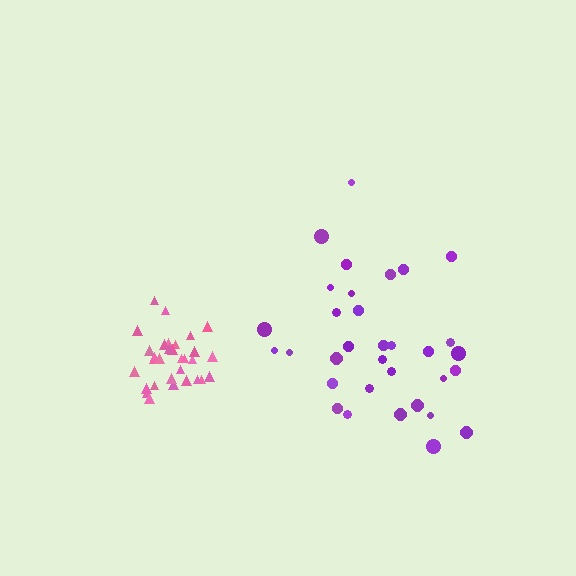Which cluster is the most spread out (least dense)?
Purple.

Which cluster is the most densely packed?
Pink.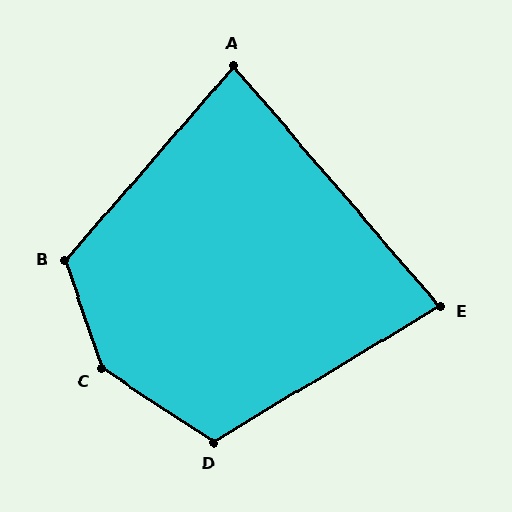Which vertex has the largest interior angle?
C, at approximately 142 degrees.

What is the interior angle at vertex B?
Approximately 120 degrees (obtuse).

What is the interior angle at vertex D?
Approximately 116 degrees (obtuse).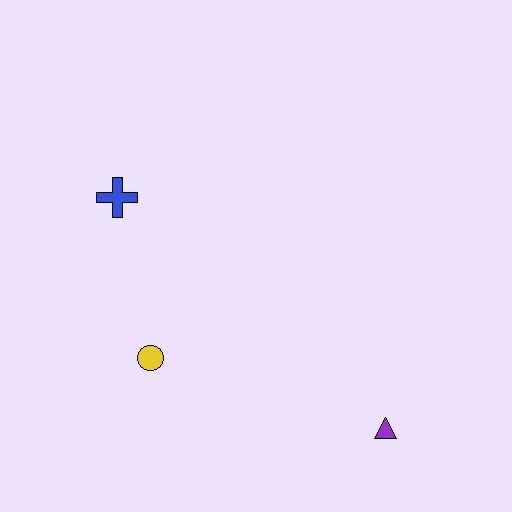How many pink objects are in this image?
There are no pink objects.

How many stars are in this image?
There are no stars.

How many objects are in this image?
There are 3 objects.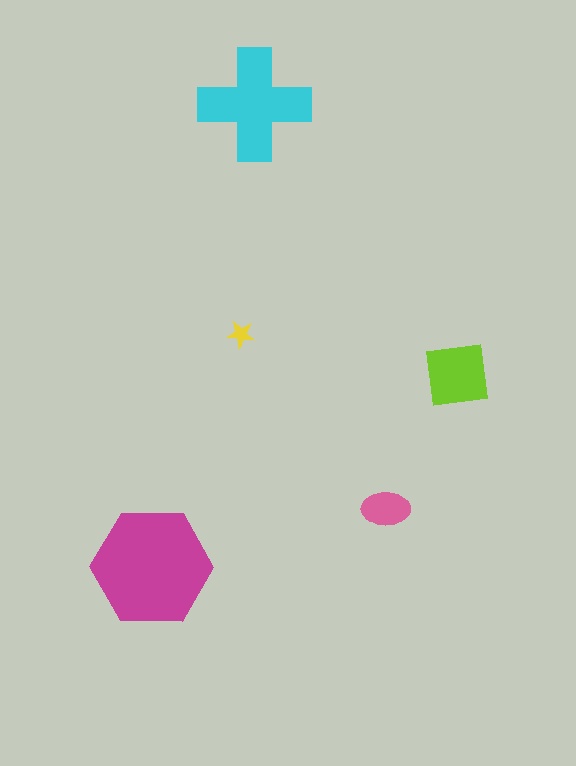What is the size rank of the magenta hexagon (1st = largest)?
1st.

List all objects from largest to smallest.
The magenta hexagon, the cyan cross, the lime square, the pink ellipse, the yellow star.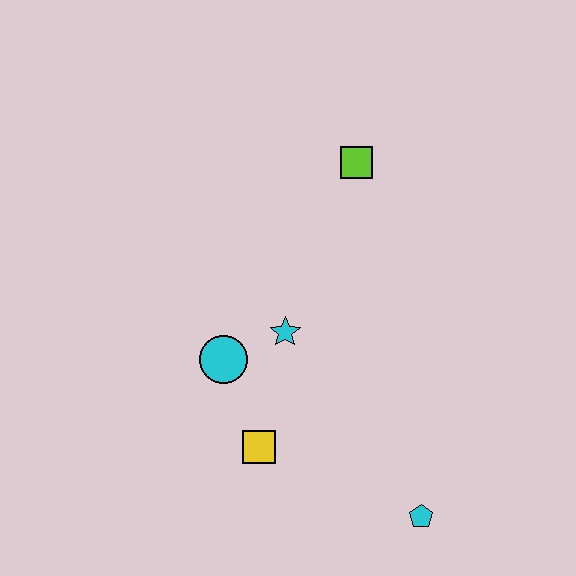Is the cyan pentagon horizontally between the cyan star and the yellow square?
No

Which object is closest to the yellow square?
The cyan circle is closest to the yellow square.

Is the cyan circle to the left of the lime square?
Yes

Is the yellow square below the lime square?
Yes